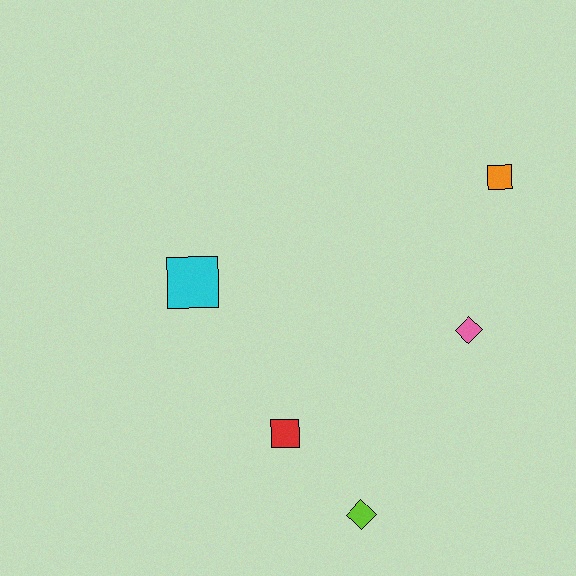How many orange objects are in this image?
There is 1 orange object.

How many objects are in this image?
There are 5 objects.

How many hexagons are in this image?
There are no hexagons.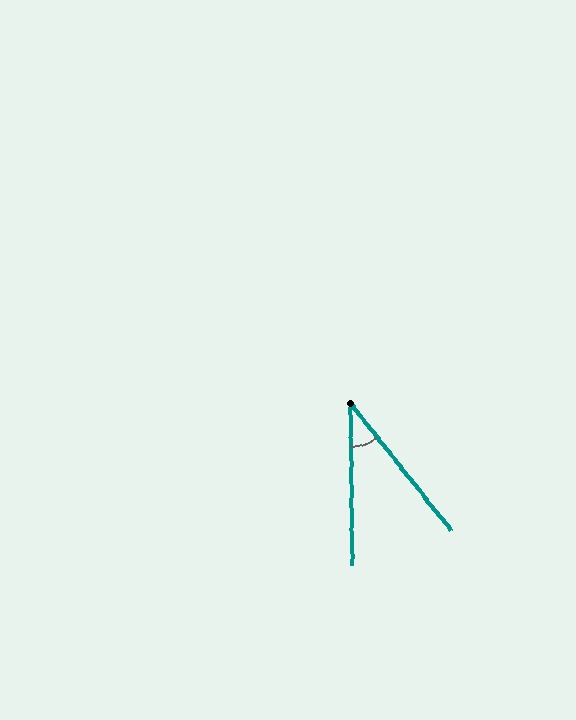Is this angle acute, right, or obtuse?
It is acute.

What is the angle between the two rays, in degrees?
Approximately 38 degrees.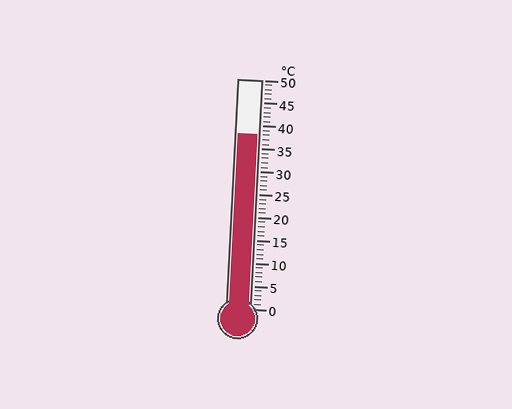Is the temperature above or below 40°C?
The temperature is below 40°C.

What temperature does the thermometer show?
The thermometer shows approximately 38°C.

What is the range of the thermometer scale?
The thermometer scale ranges from 0°C to 50°C.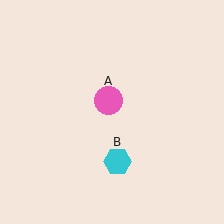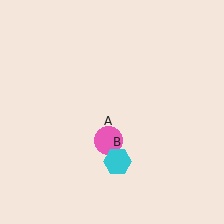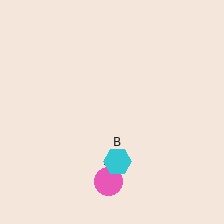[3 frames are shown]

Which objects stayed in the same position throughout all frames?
Cyan hexagon (object B) remained stationary.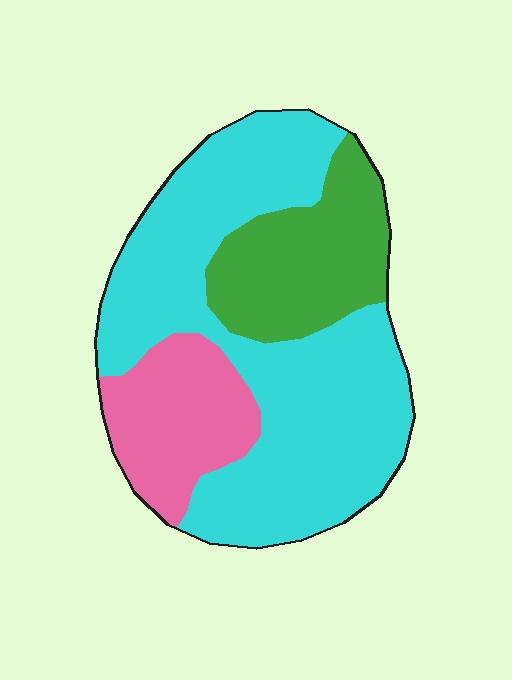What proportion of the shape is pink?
Pink covers about 20% of the shape.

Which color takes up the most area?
Cyan, at roughly 60%.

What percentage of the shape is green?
Green covers roughly 20% of the shape.